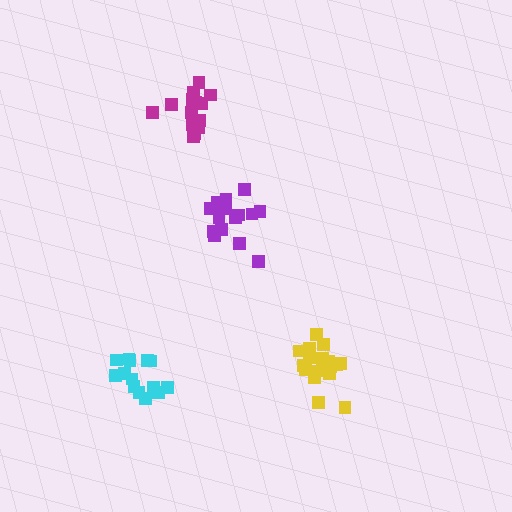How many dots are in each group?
Group 1: 15 dots, Group 2: 18 dots, Group 3: 15 dots, Group 4: 17 dots (65 total).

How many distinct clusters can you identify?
There are 4 distinct clusters.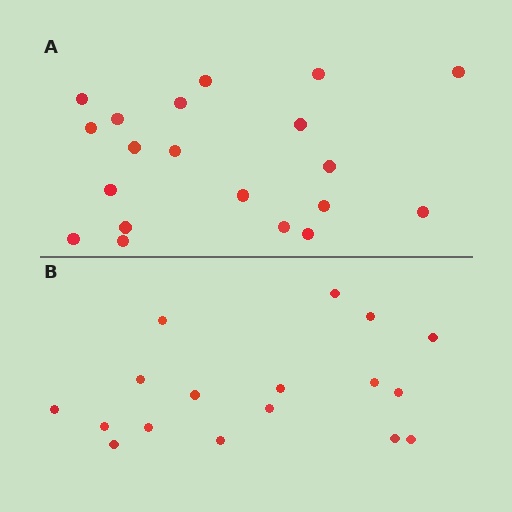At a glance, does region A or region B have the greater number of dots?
Region A (the top region) has more dots.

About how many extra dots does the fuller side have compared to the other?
Region A has just a few more — roughly 2 or 3 more dots than region B.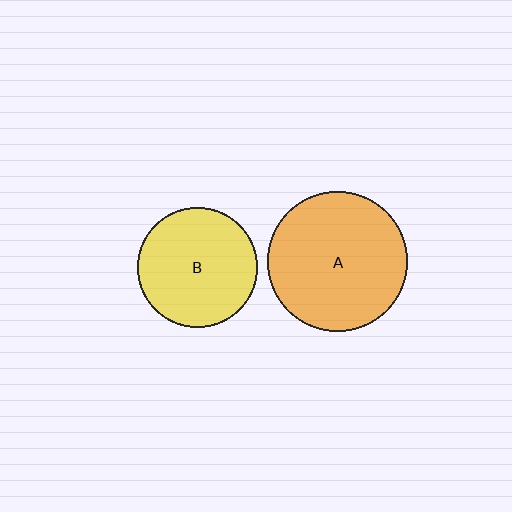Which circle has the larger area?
Circle A (orange).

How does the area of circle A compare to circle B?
Approximately 1.4 times.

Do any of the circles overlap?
No, none of the circles overlap.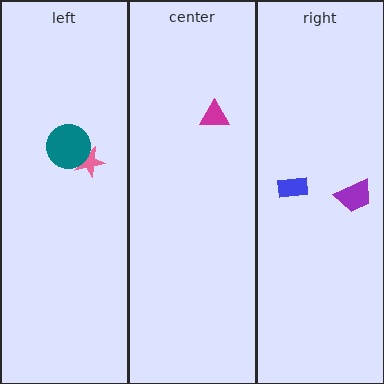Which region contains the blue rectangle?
The right region.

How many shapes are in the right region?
2.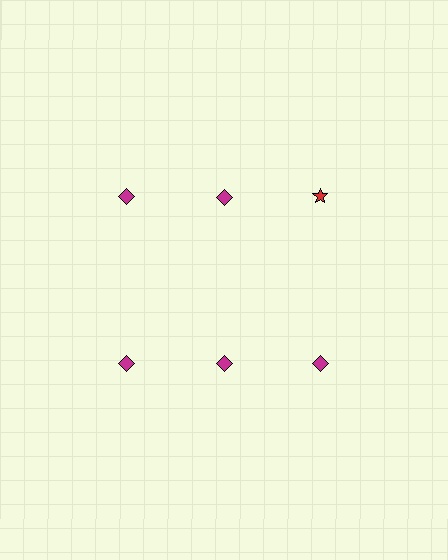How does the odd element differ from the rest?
It differs in both color (red instead of magenta) and shape (star instead of diamond).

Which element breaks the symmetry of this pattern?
The red star in the top row, center column breaks the symmetry. All other shapes are magenta diamonds.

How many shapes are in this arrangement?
There are 6 shapes arranged in a grid pattern.